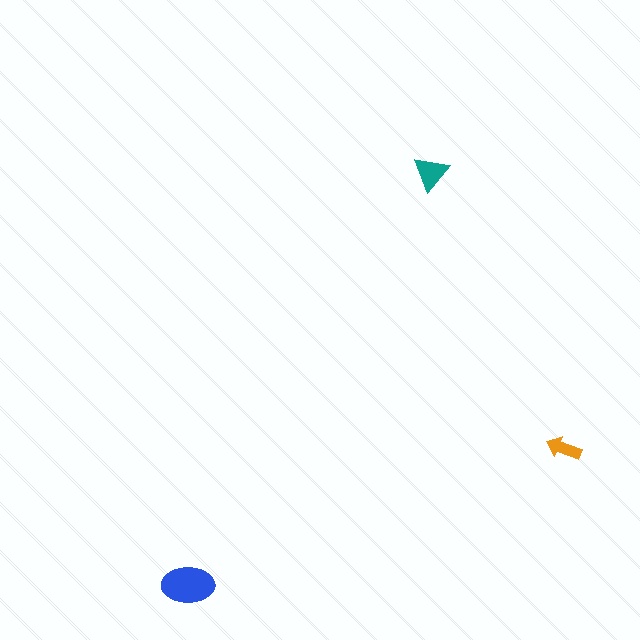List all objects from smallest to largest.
The orange arrow, the teal triangle, the blue ellipse.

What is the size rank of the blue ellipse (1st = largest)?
1st.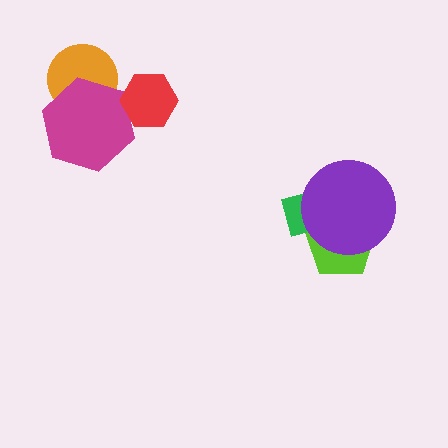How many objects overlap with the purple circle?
2 objects overlap with the purple circle.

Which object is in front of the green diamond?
The purple circle is in front of the green diamond.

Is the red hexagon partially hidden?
No, no other shape covers it.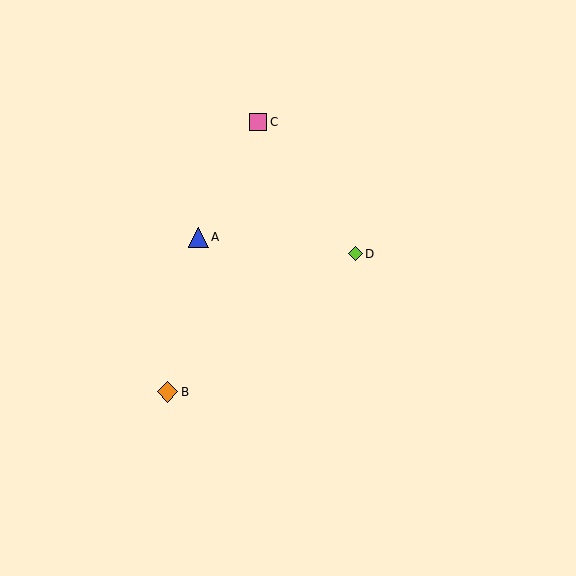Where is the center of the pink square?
The center of the pink square is at (258, 122).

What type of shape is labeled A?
Shape A is a blue triangle.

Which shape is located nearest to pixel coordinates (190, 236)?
The blue triangle (labeled A) at (198, 237) is nearest to that location.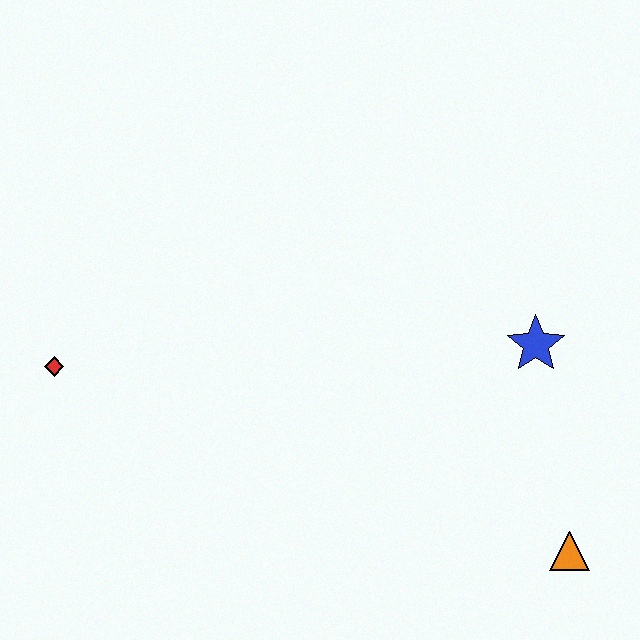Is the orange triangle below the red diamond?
Yes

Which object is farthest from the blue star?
The red diamond is farthest from the blue star.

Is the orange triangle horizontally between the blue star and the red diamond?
No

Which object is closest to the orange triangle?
The blue star is closest to the orange triangle.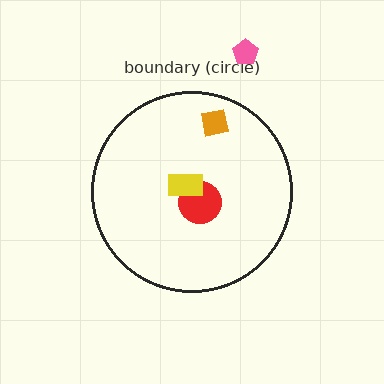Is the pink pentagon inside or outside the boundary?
Outside.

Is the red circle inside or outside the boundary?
Inside.